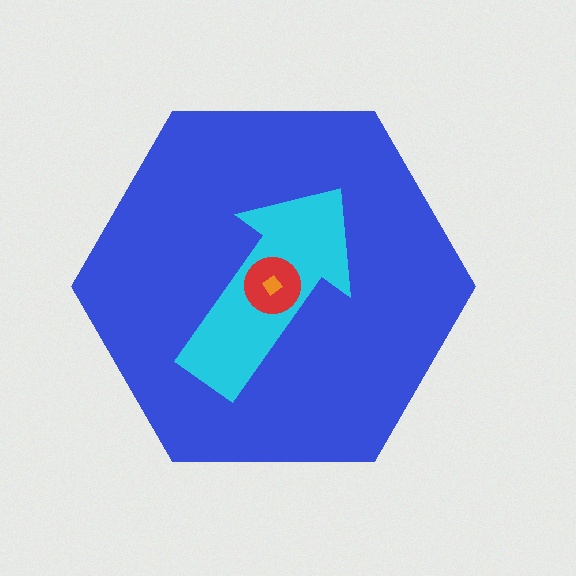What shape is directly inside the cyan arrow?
The red circle.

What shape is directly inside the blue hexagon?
The cyan arrow.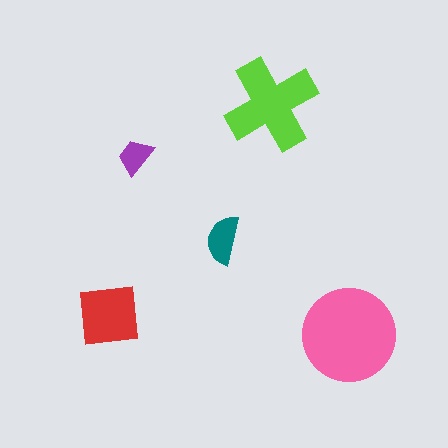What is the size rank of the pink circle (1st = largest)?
1st.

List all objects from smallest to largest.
The purple trapezoid, the teal semicircle, the red square, the lime cross, the pink circle.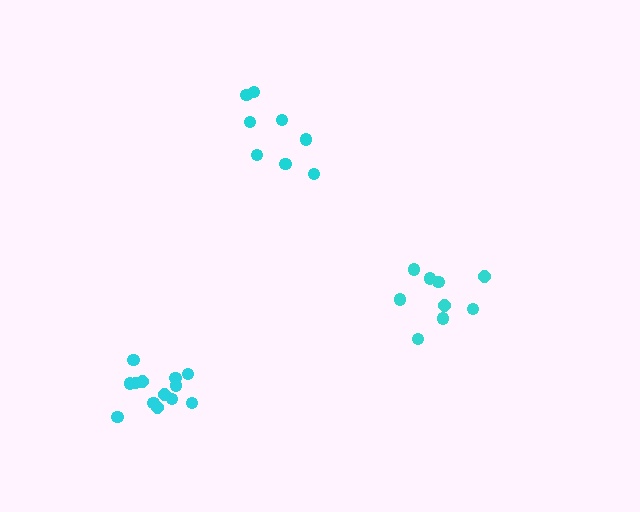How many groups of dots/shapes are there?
There are 3 groups.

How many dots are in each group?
Group 1: 13 dots, Group 2: 8 dots, Group 3: 9 dots (30 total).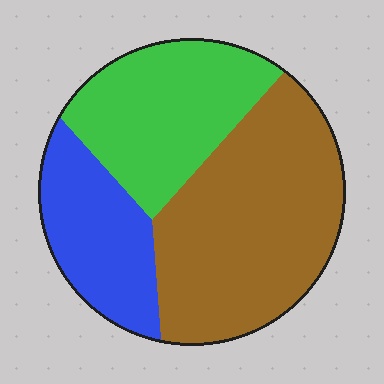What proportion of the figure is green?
Green takes up about one third (1/3) of the figure.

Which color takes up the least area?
Blue, at roughly 20%.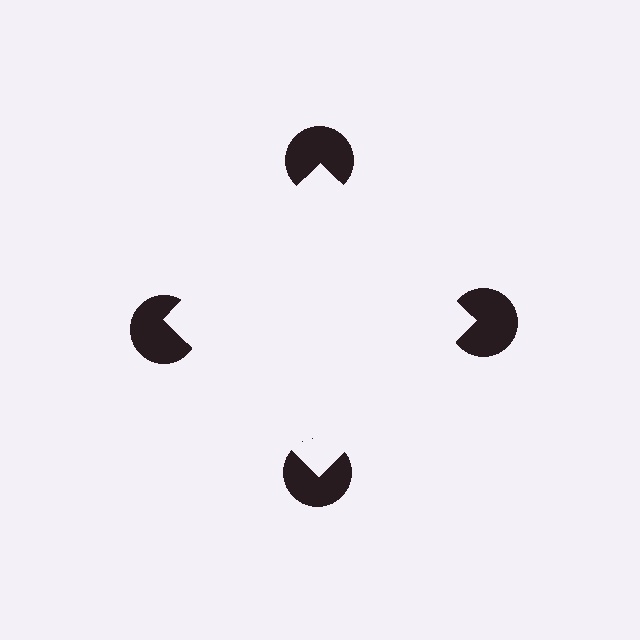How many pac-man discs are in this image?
There are 4 — one at each vertex of the illusory square.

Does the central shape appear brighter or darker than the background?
It typically appears slightly brighter than the background, even though no actual brightness change is drawn.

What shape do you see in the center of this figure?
An illusory square — its edges are inferred from the aligned wedge cuts in the pac-man discs, not physically drawn.